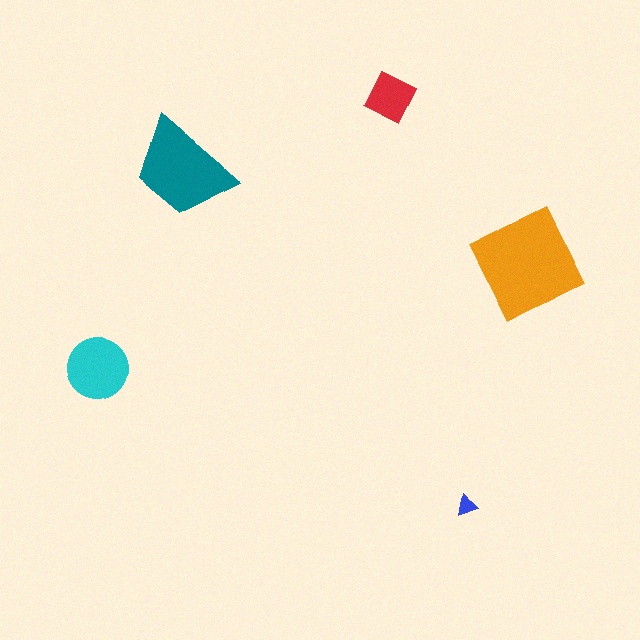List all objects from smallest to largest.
The blue triangle, the red square, the cyan circle, the teal trapezoid, the orange diamond.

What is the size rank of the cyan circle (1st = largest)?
3rd.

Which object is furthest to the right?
The orange diamond is rightmost.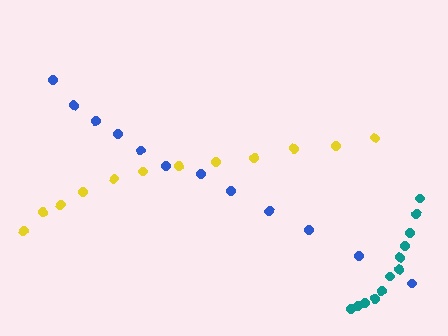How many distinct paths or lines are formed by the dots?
There are 3 distinct paths.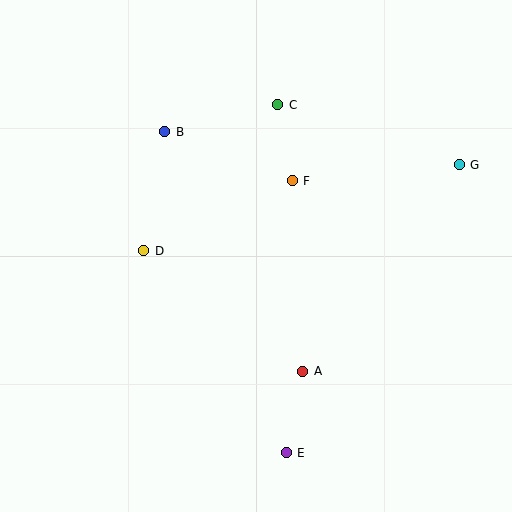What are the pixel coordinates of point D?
Point D is at (144, 251).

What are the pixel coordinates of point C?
Point C is at (278, 105).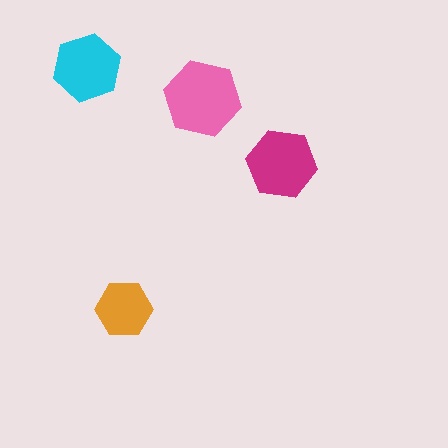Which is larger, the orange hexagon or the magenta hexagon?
The magenta one.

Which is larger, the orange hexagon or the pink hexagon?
The pink one.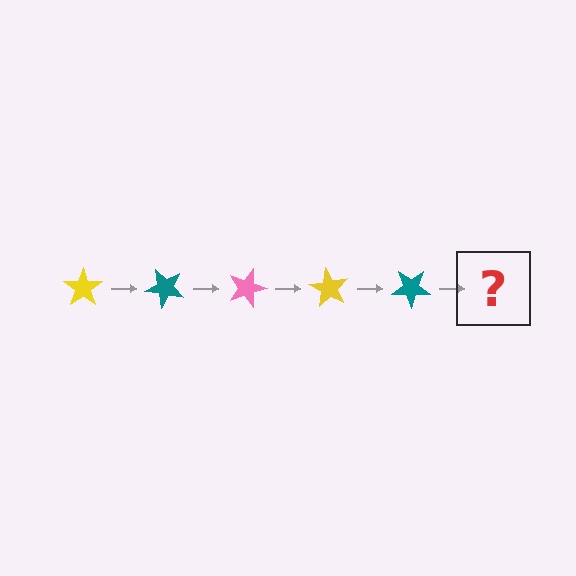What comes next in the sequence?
The next element should be a pink star, rotated 225 degrees from the start.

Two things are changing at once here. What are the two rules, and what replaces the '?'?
The two rules are that it rotates 45 degrees each step and the color cycles through yellow, teal, and pink. The '?' should be a pink star, rotated 225 degrees from the start.